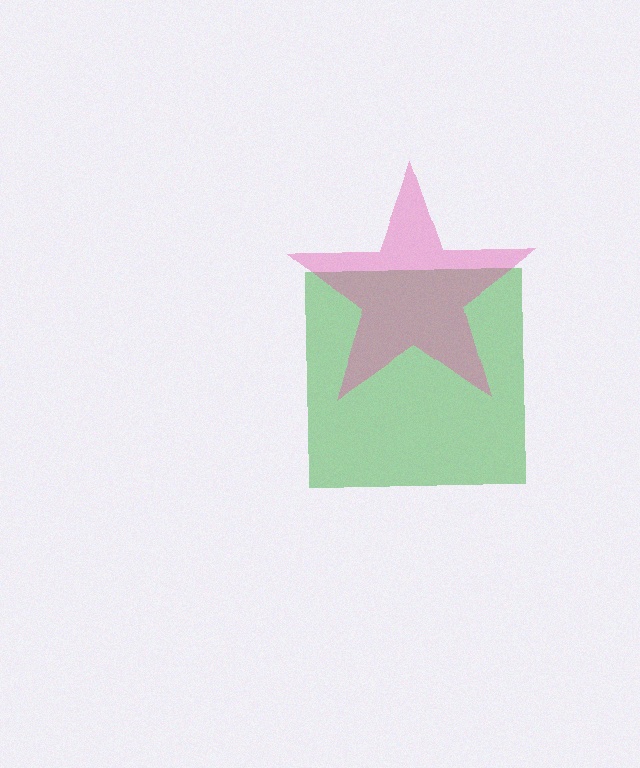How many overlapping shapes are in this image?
There are 2 overlapping shapes in the image.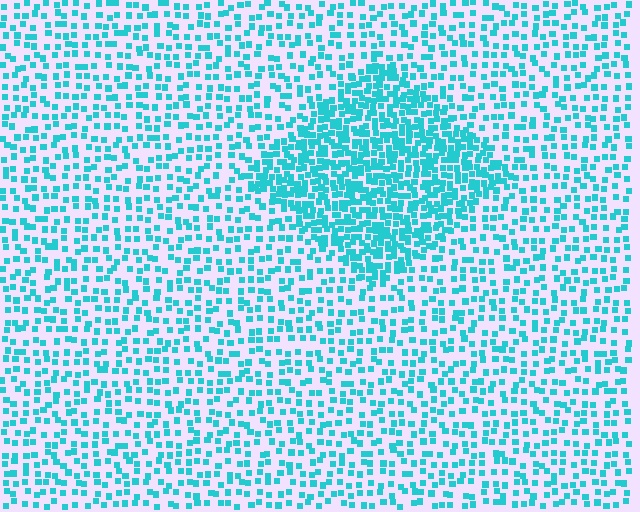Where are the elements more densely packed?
The elements are more densely packed inside the diamond boundary.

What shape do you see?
I see a diamond.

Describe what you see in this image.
The image contains small cyan elements arranged at two different densities. A diamond-shaped region is visible where the elements are more densely packed than the surrounding area.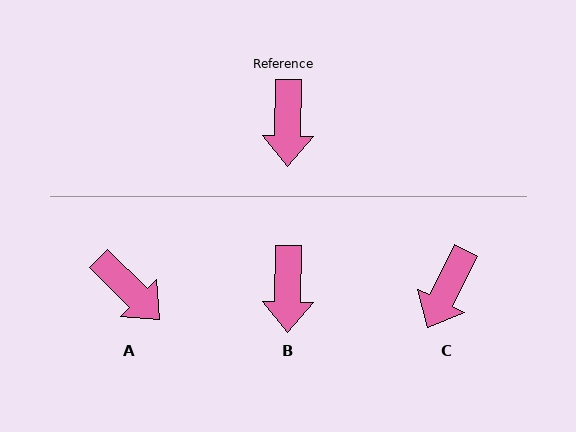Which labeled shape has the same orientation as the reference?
B.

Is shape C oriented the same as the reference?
No, it is off by about 26 degrees.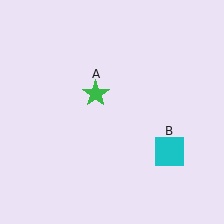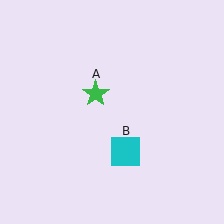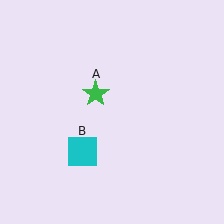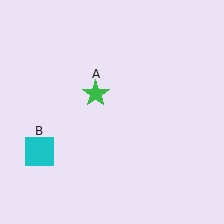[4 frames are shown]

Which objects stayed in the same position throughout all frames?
Green star (object A) remained stationary.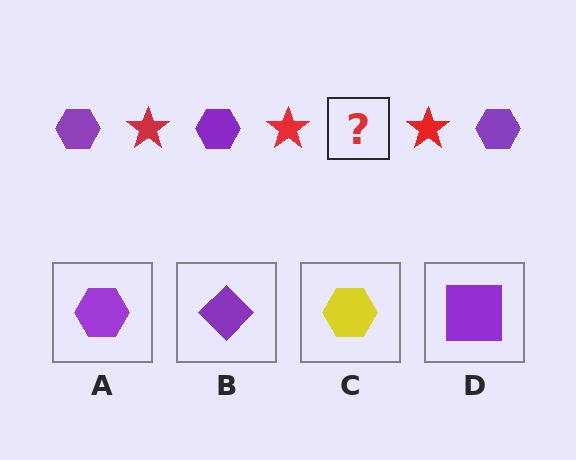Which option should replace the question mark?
Option A.